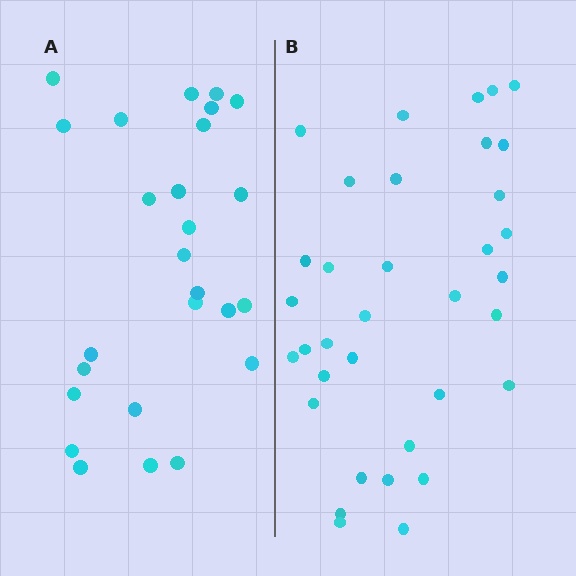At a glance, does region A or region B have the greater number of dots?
Region B (the right region) has more dots.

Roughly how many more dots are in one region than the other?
Region B has roughly 8 or so more dots than region A.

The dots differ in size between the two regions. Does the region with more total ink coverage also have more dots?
No. Region A has more total ink coverage because its dots are larger, but region B actually contains more individual dots. Total area can be misleading — the number of items is what matters here.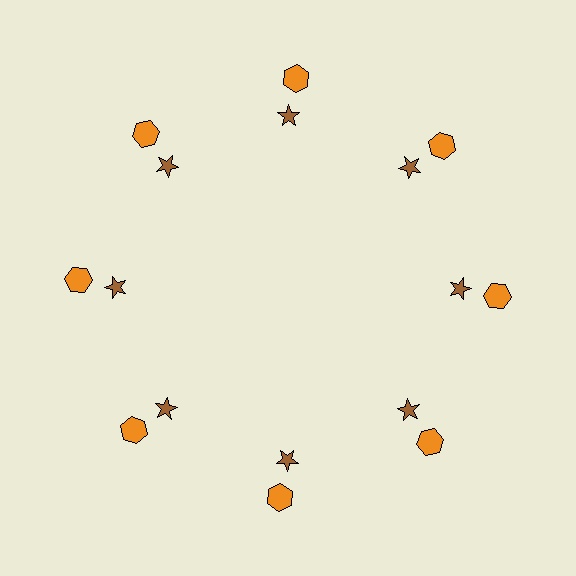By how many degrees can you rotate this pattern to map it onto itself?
The pattern maps onto itself every 45 degrees of rotation.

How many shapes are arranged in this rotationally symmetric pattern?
There are 16 shapes, arranged in 8 groups of 2.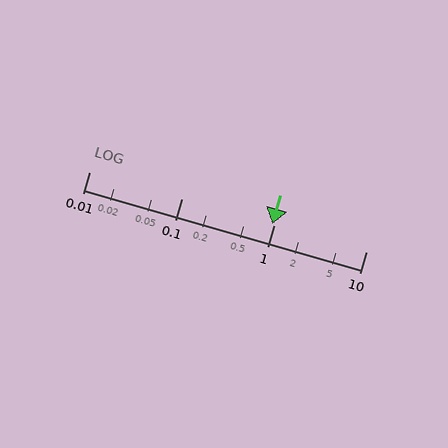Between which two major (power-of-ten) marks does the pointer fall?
The pointer is between 0.1 and 1.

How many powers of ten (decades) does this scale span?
The scale spans 3 decades, from 0.01 to 10.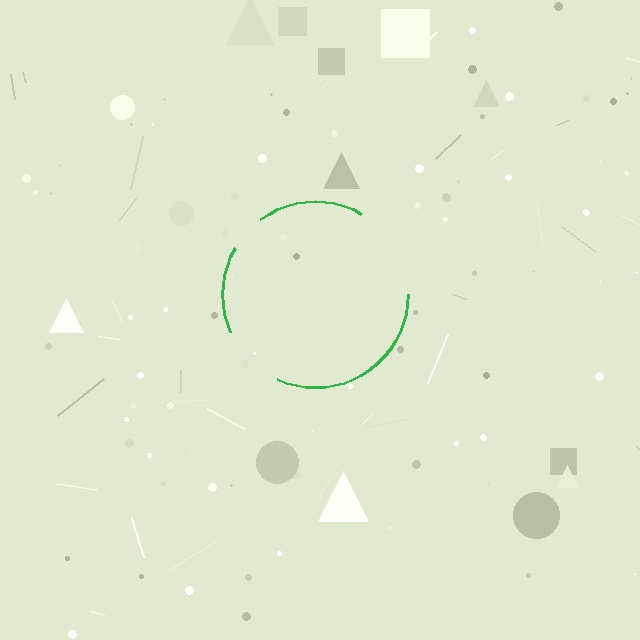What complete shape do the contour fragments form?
The contour fragments form a circle.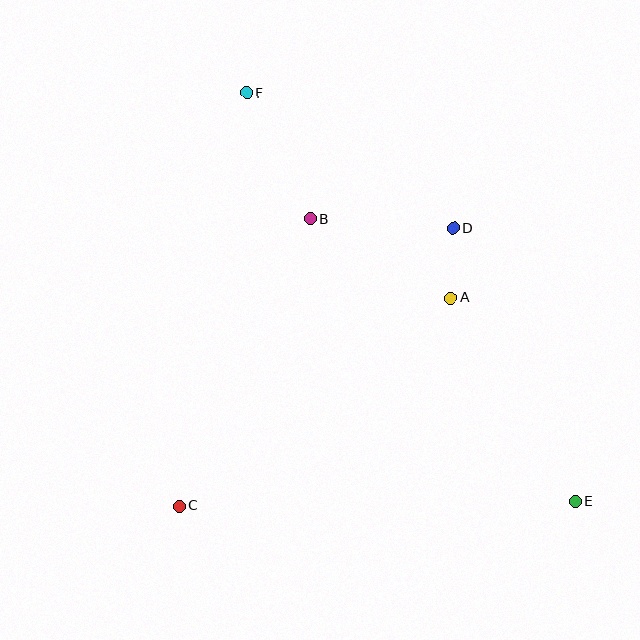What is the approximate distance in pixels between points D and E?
The distance between D and E is approximately 299 pixels.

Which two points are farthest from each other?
Points E and F are farthest from each other.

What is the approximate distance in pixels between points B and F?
The distance between B and F is approximately 141 pixels.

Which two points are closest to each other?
Points A and D are closest to each other.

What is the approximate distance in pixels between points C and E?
The distance between C and E is approximately 396 pixels.